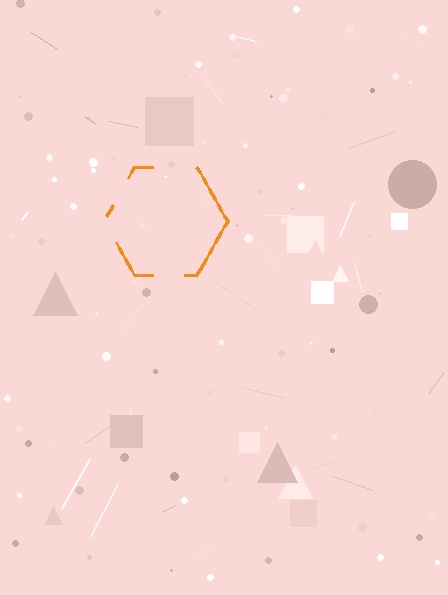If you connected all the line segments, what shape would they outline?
They would outline a hexagon.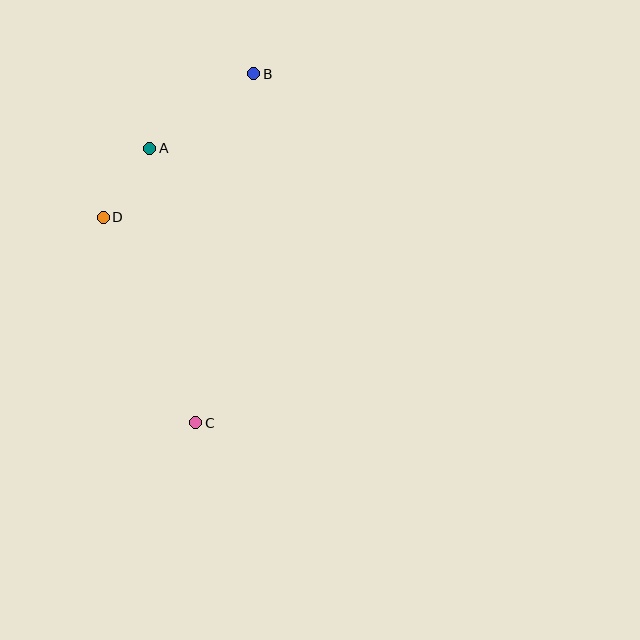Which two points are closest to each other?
Points A and D are closest to each other.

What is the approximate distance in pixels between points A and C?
The distance between A and C is approximately 278 pixels.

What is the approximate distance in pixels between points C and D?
The distance between C and D is approximately 225 pixels.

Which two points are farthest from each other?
Points B and C are farthest from each other.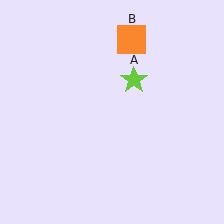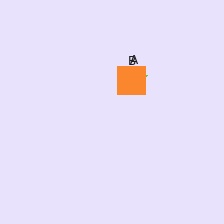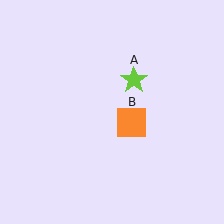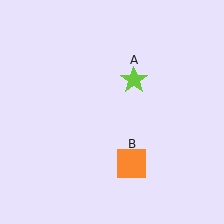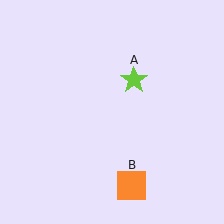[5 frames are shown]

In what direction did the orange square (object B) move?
The orange square (object B) moved down.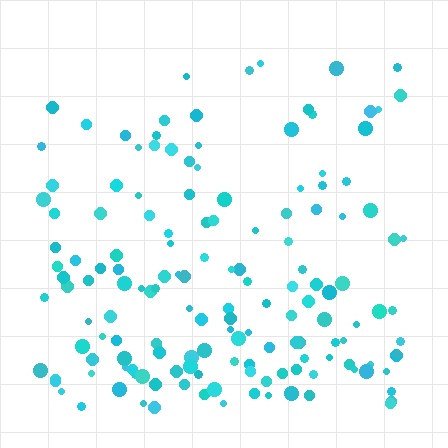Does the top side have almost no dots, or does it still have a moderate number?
Still a moderate number, just noticeably fewer than the bottom.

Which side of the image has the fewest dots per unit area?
The top.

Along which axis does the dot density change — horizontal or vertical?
Vertical.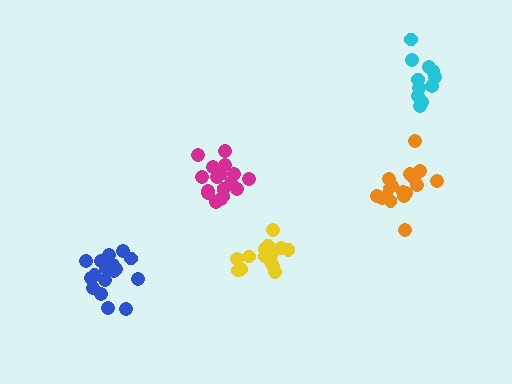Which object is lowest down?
The blue cluster is bottommost.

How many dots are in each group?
Group 1: 17 dots, Group 2: 11 dots, Group 3: 17 dots, Group 4: 16 dots, Group 5: 17 dots (78 total).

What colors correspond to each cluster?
The clusters are colored: magenta, cyan, yellow, orange, blue.